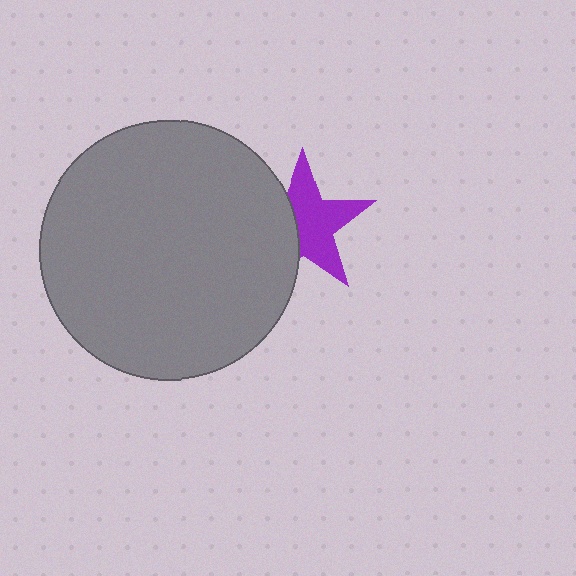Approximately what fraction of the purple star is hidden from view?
Roughly 38% of the purple star is hidden behind the gray circle.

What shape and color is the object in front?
The object in front is a gray circle.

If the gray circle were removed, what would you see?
You would see the complete purple star.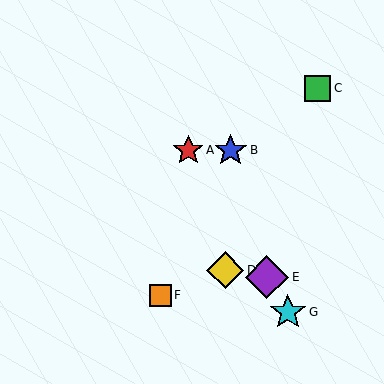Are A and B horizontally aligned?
Yes, both are at y≈150.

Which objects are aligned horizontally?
Objects A, B are aligned horizontally.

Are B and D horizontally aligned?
No, B is at y≈150 and D is at y≈270.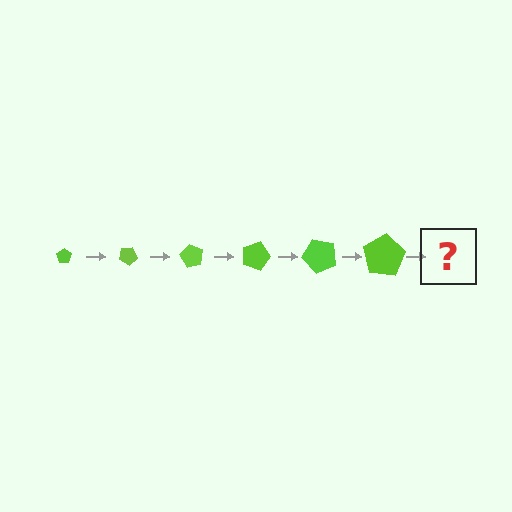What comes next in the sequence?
The next element should be a pentagon, larger than the previous one and rotated 180 degrees from the start.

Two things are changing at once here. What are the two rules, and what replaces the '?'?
The two rules are that the pentagon grows larger each step and it rotates 30 degrees each step. The '?' should be a pentagon, larger than the previous one and rotated 180 degrees from the start.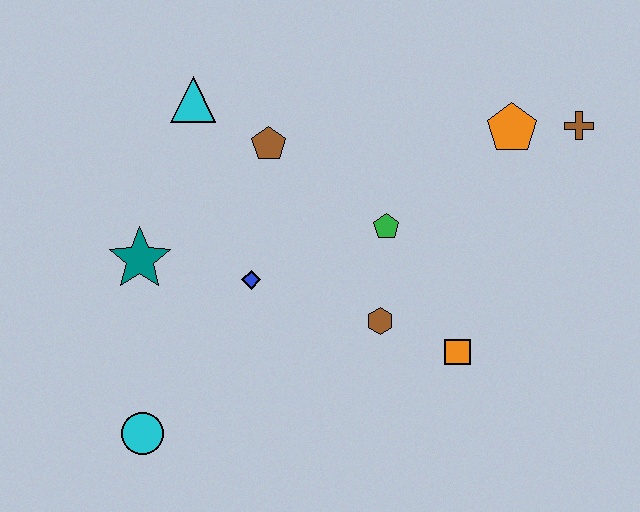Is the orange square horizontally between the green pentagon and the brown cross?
Yes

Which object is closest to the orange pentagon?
The brown cross is closest to the orange pentagon.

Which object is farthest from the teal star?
The brown cross is farthest from the teal star.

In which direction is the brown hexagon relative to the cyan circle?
The brown hexagon is to the right of the cyan circle.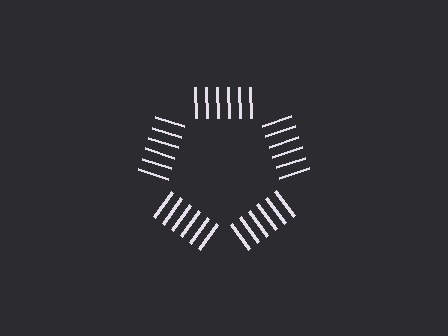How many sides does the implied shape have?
5 sides — the line-ends trace a pentagon.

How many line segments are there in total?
30 — 6 along each of the 5 edges.